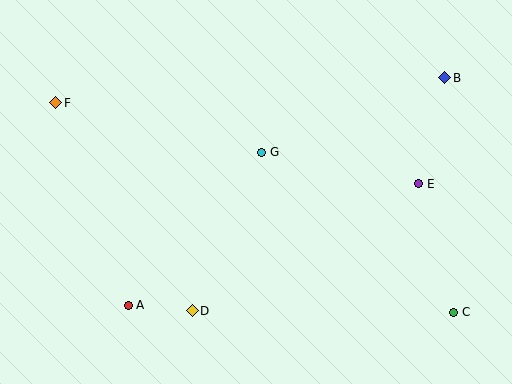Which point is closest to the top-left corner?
Point F is closest to the top-left corner.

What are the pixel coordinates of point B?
Point B is at (445, 78).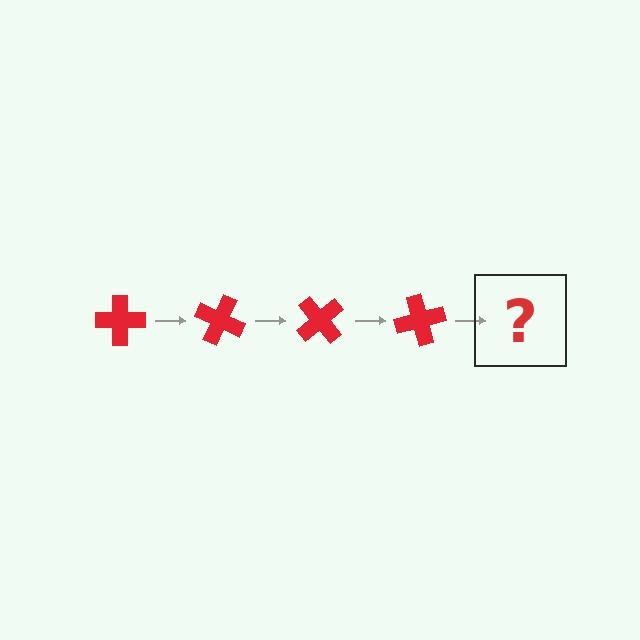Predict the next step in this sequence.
The next step is a red cross rotated 100 degrees.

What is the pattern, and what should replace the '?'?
The pattern is that the cross rotates 25 degrees each step. The '?' should be a red cross rotated 100 degrees.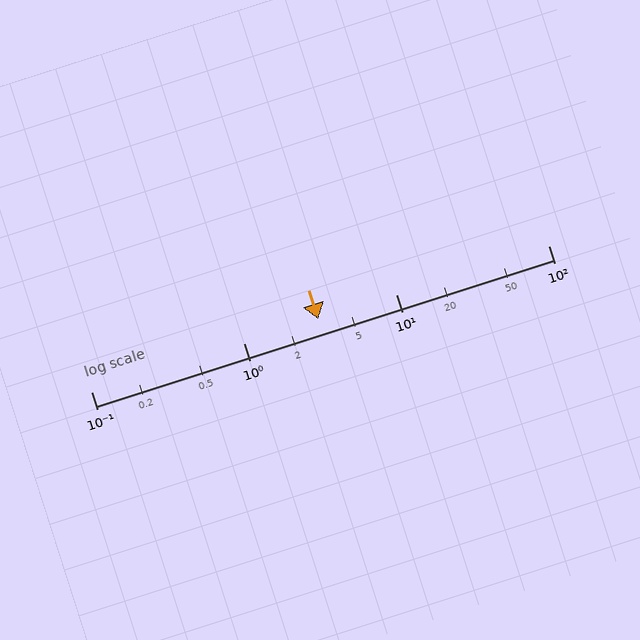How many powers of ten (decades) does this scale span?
The scale spans 3 decades, from 0.1 to 100.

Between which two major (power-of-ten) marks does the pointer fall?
The pointer is between 1 and 10.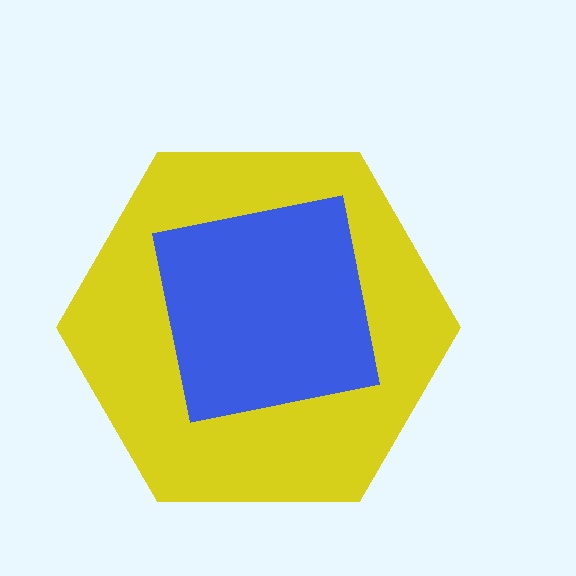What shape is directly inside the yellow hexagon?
The blue square.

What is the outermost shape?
The yellow hexagon.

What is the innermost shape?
The blue square.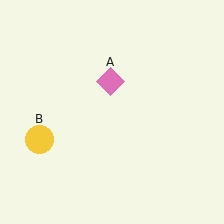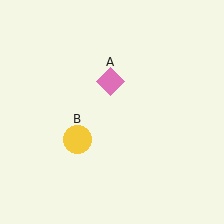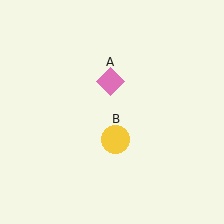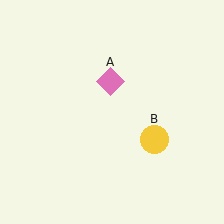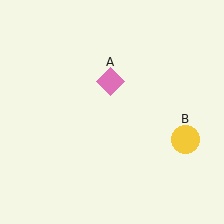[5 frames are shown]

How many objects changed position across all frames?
1 object changed position: yellow circle (object B).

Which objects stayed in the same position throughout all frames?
Pink diamond (object A) remained stationary.